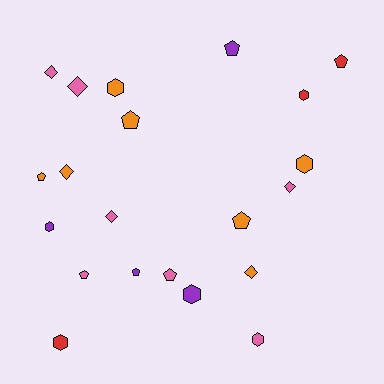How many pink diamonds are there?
There are 4 pink diamonds.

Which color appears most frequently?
Pink, with 7 objects.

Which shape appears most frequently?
Pentagon, with 8 objects.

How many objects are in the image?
There are 21 objects.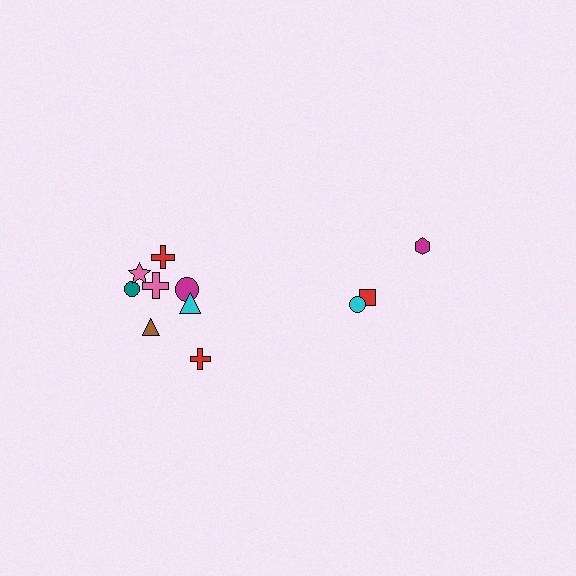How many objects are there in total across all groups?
There are 11 objects.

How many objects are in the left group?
There are 8 objects.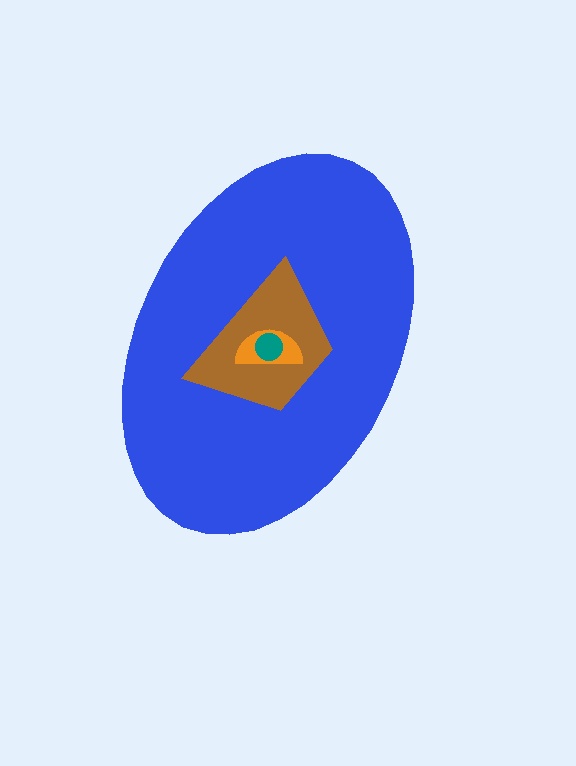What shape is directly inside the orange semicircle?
The teal circle.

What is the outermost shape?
The blue ellipse.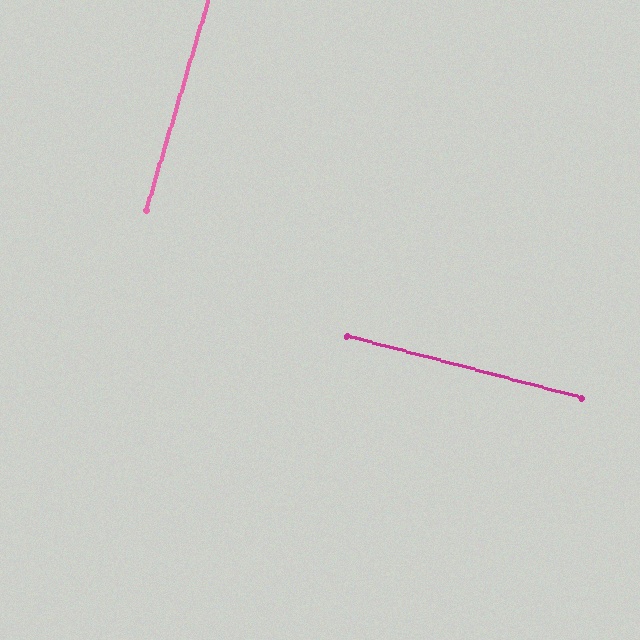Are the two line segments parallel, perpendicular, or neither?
Perpendicular — they meet at approximately 88°.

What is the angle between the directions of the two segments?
Approximately 88 degrees.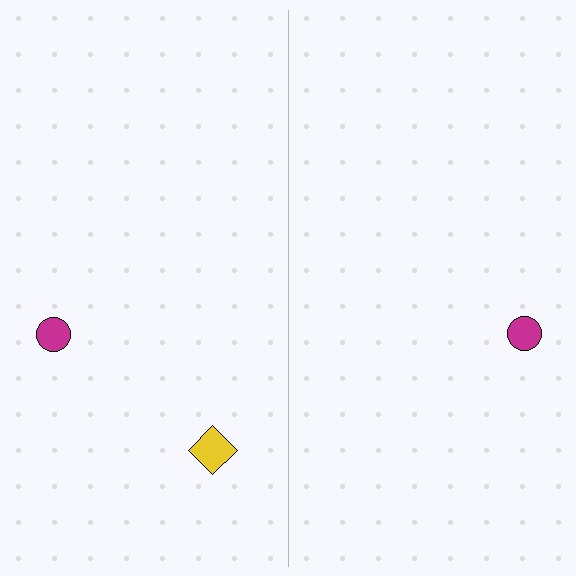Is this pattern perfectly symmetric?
No, the pattern is not perfectly symmetric. A yellow diamond is missing from the right side.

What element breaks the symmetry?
A yellow diamond is missing from the right side.